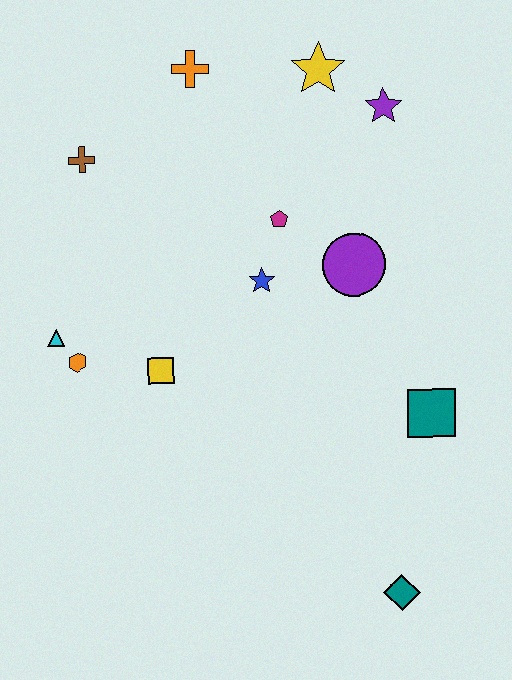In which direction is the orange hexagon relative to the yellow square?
The orange hexagon is to the left of the yellow square.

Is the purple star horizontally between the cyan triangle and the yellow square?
No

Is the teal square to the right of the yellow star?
Yes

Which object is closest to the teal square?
The purple circle is closest to the teal square.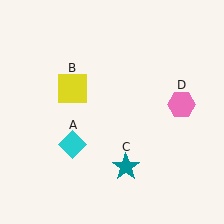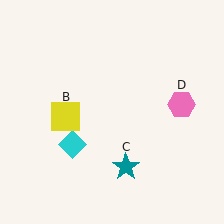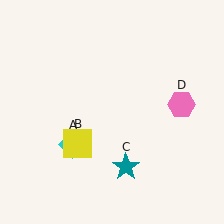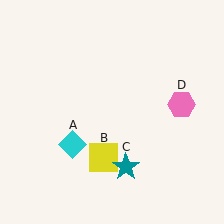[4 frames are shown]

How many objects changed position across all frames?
1 object changed position: yellow square (object B).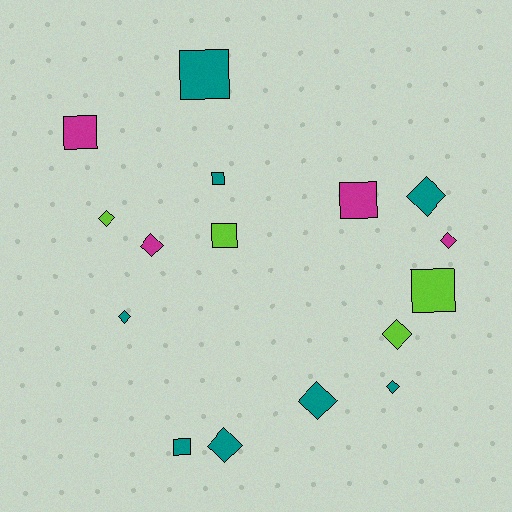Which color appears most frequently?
Teal, with 8 objects.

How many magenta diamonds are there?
There are 2 magenta diamonds.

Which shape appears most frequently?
Diamond, with 9 objects.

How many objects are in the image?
There are 16 objects.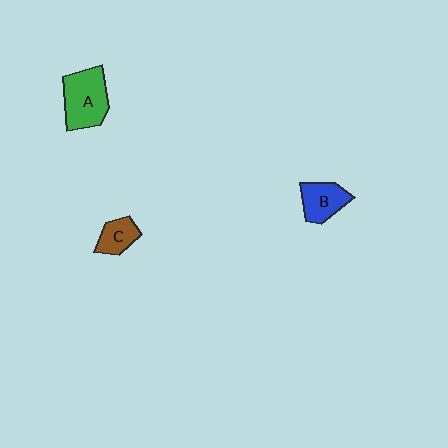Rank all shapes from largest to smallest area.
From largest to smallest: A (green), B (blue), C (brown).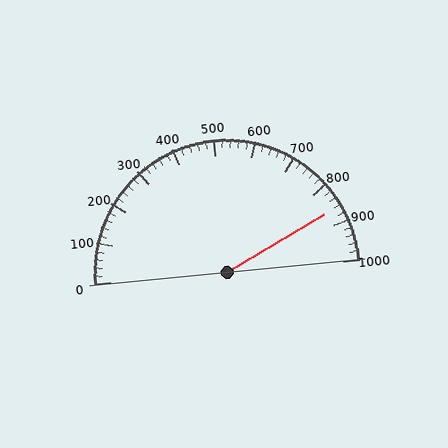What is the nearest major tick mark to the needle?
The nearest major tick mark is 900.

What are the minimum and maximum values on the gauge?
The gauge ranges from 0 to 1000.